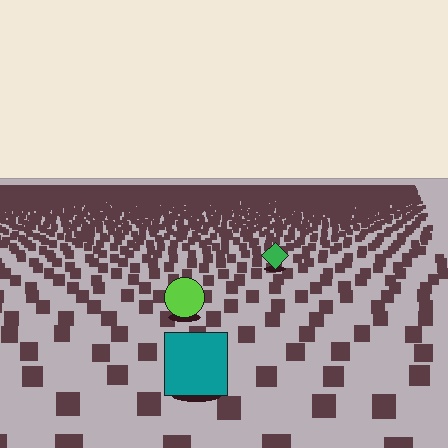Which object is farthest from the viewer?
The green diamond is farthest from the viewer. It appears smaller and the ground texture around it is denser.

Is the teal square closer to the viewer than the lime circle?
Yes. The teal square is closer — you can tell from the texture gradient: the ground texture is coarser near it.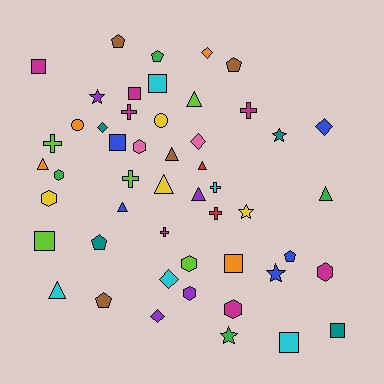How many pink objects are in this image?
There are 2 pink objects.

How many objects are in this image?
There are 50 objects.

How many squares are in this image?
There are 8 squares.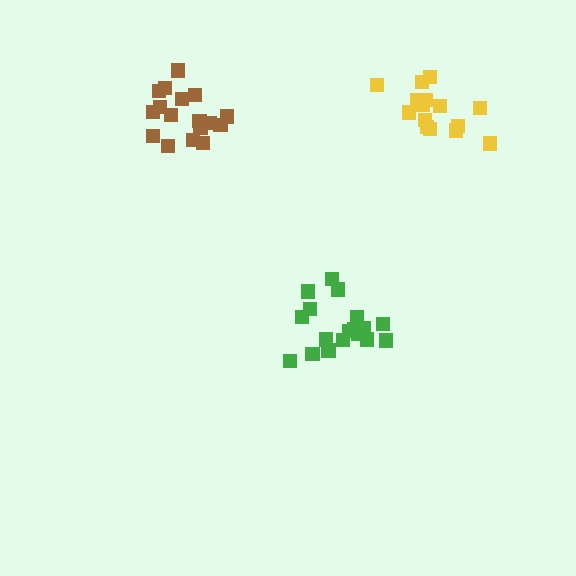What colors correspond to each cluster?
The clusters are colored: green, yellow, brown.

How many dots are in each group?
Group 1: 18 dots, Group 2: 16 dots, Group 3: 17 dots (51 total).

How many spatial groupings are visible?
There are 3 spatial groupings.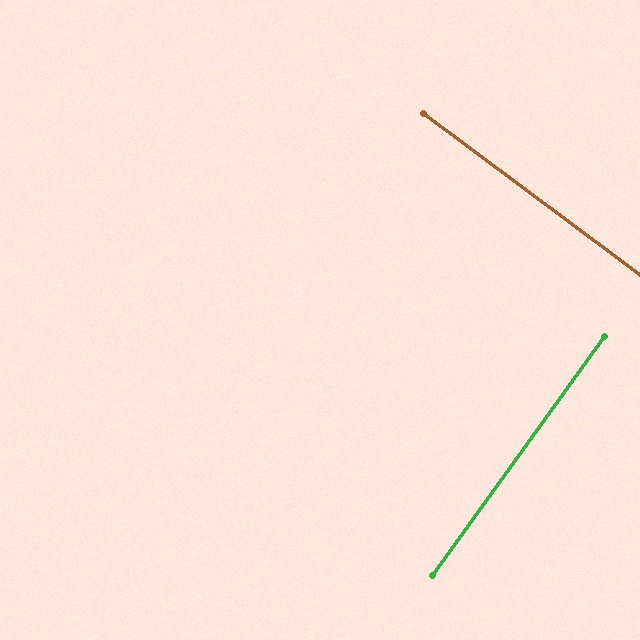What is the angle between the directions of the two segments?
Approximately 89 degrees.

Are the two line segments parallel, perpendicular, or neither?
Perpendicular — they meet at approximately 89°.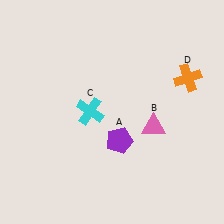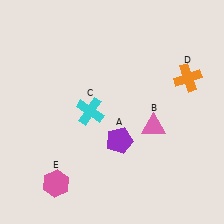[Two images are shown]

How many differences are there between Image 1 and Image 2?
There is 1 difference between the two images.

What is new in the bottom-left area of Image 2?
A pink hexagon (E) was added in the bottom-left area of Image 2.